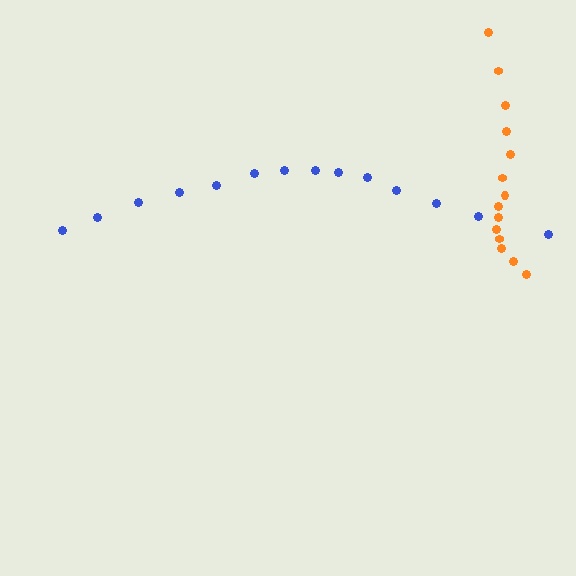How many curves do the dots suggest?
There are 2 distinct paths.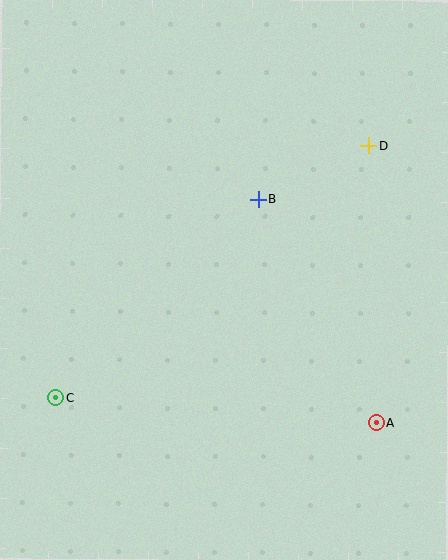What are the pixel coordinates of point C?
Point C is at (56, 397).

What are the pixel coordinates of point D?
Point D is at (369, 146).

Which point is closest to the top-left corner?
Point B is closest to the top-left corner.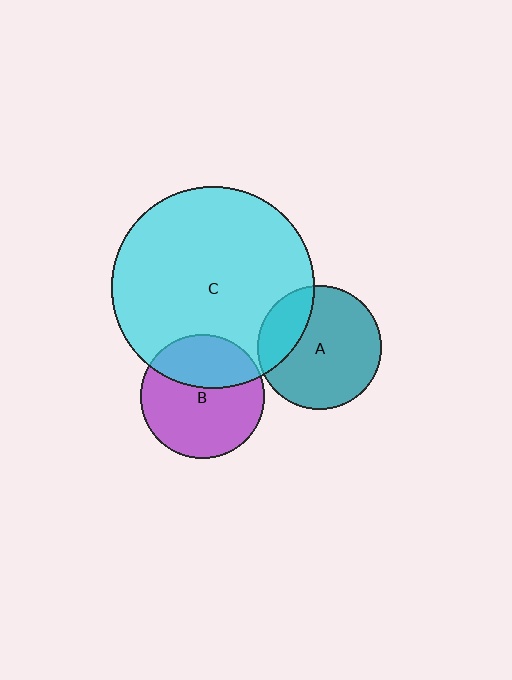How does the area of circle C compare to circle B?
Approximately 2.6 times.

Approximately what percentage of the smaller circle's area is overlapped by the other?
Approximately 35%.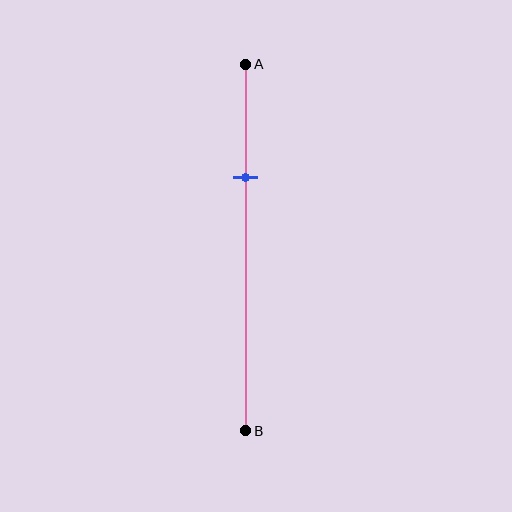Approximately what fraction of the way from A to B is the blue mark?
The blue mark is approximately 30% of the way from A to B.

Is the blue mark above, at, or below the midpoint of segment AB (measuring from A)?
The blue mark is above the midpoint of segment AB.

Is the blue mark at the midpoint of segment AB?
No, the mark is at about 30% from A, not at the 50% midpoint.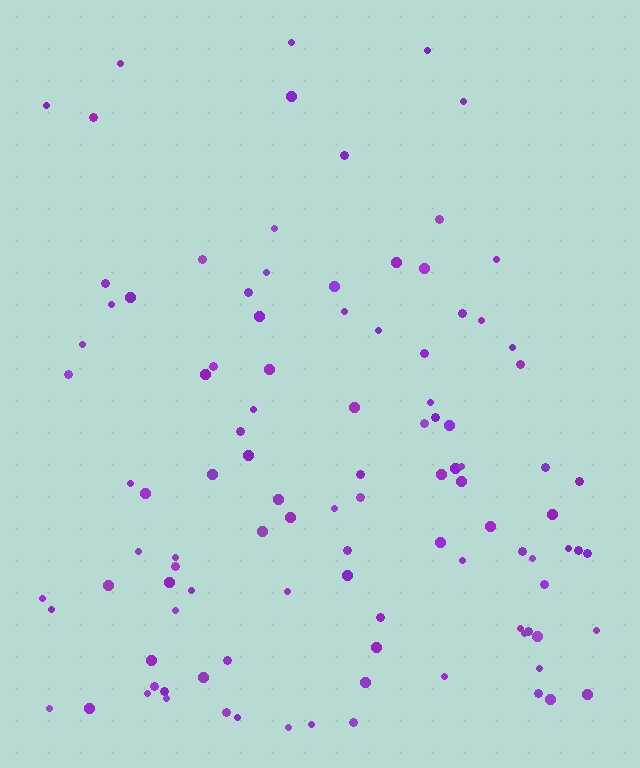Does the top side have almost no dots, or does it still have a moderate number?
Still a moderate number, just noticeably fewer than the bottom.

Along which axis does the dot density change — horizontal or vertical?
Vertical.